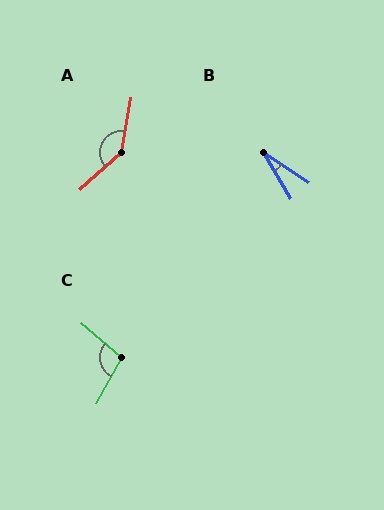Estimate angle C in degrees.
Approximately 101 degrees.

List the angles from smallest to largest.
B (26°), C (101°), A (142°).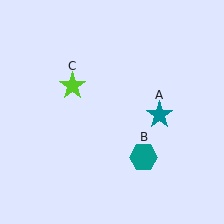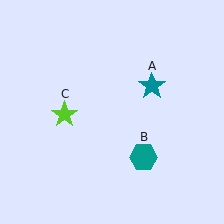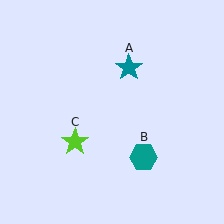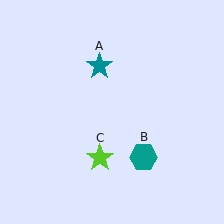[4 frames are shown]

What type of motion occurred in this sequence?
The teal star (object A), lime star (object C) rotated counterclockwise around the center of the scene.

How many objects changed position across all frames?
2 objects changed position: teal star (object A), lime star (object C).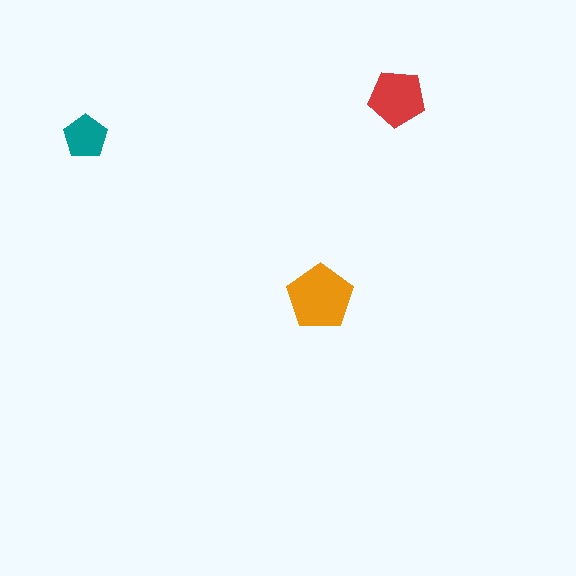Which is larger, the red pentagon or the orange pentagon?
The orange one.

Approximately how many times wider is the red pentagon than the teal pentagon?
About 1.5 times wider.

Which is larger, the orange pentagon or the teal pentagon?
The orange one.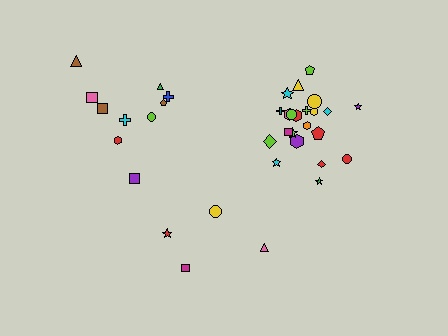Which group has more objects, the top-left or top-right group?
The top-right group.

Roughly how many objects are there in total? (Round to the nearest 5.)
Roughly 35 objects in total.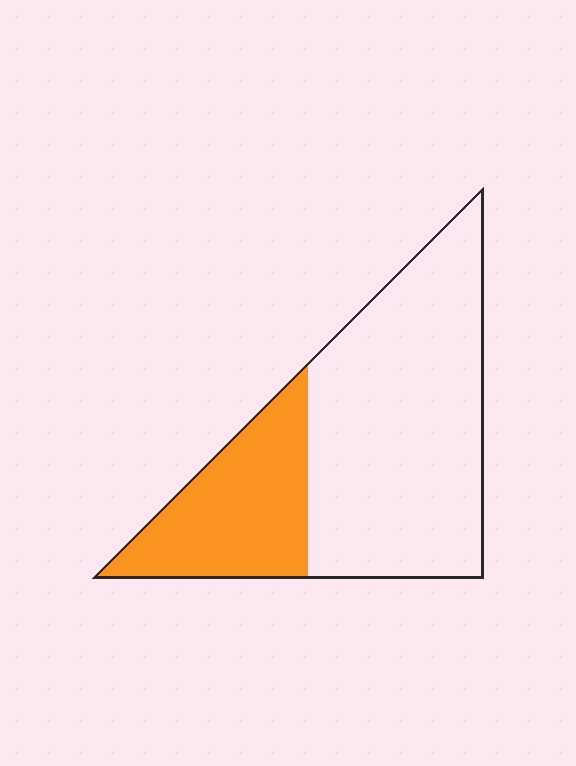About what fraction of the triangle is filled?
About one third (1/3).